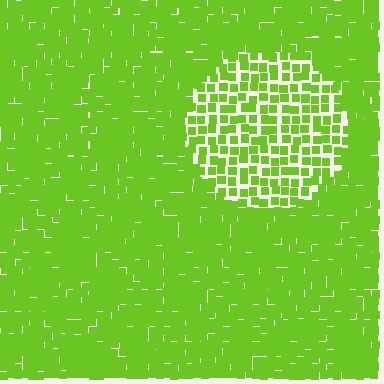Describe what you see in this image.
The image contains small lime elements arranged at two different densities. A circle-shaped region is visible where the elements are less densely packed than the surrounding area.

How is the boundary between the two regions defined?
The boundary is defined by a change in element density (approximately 1.9x ratio). All elements are the same color, size, and shape.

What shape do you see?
I see a circle.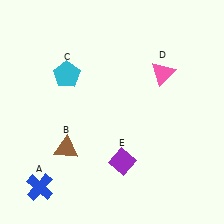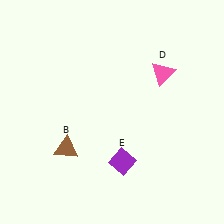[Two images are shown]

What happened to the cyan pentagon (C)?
The cyan pentagon (C) was removed in Image 2. It was in the top-left area of Image 1.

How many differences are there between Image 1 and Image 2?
There are 2 differences between the two images.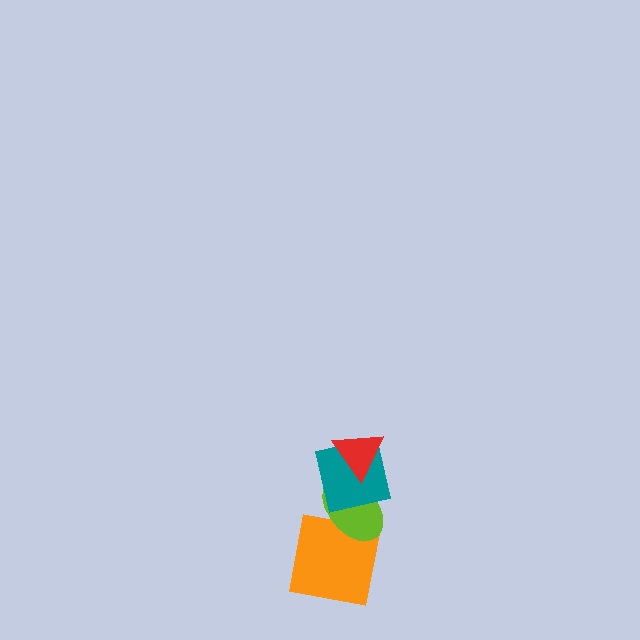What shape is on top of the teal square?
The red triangle is on top of the teal square.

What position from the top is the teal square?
The teal square is 2nd from the top.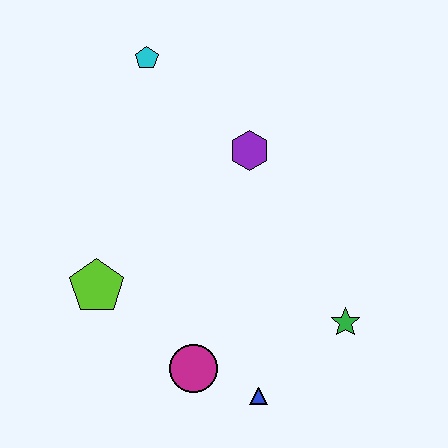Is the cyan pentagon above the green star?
Yes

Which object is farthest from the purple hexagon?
The blue triangle is farthest from the purple hexagon.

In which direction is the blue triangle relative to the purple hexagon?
The blue triangle is below the purple hexagon.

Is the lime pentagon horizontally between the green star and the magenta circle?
No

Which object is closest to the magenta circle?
The blue triangle is closest to the magenta circle.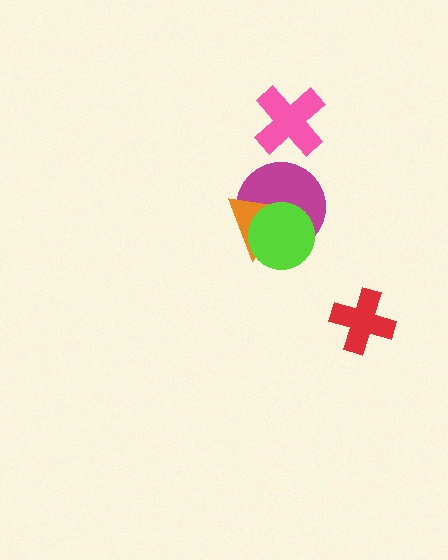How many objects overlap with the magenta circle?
2 objects overlap with the magenta circle.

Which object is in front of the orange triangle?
The lime circle is in front of the orange triangle.